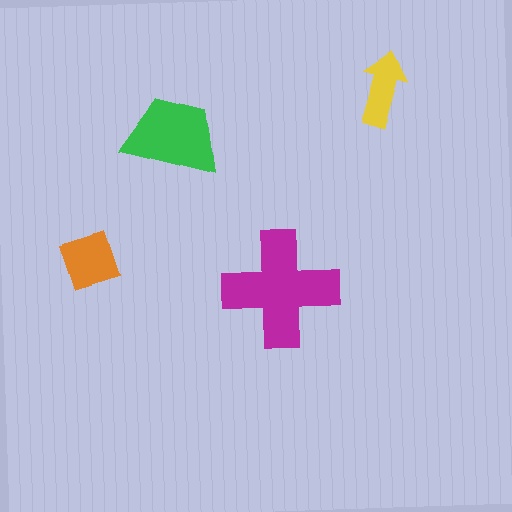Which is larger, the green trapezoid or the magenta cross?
The magenta cross.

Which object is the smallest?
The yellow arrow.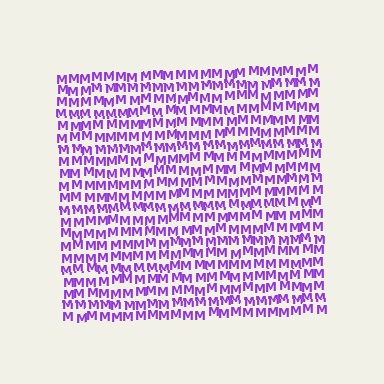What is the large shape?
The large shape is a square.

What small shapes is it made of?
It is made of small letter M's.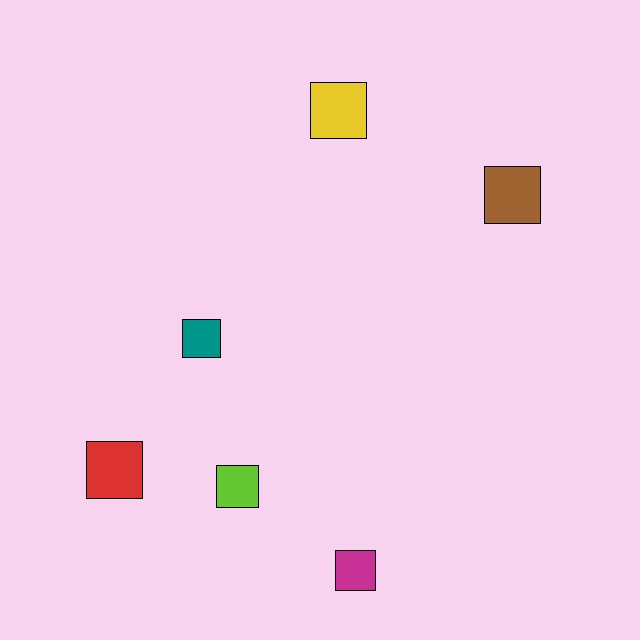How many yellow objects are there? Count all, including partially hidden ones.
There is 1 yellow object.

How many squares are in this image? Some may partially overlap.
There are 6 squares.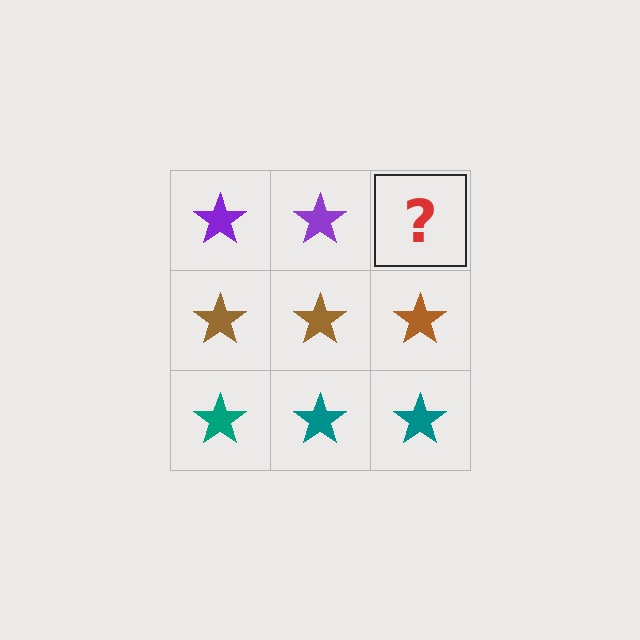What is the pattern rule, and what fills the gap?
The rule is that each row has a consistent color. The gap should be filled with a purple star.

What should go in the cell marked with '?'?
The missing cell should contain a purple star.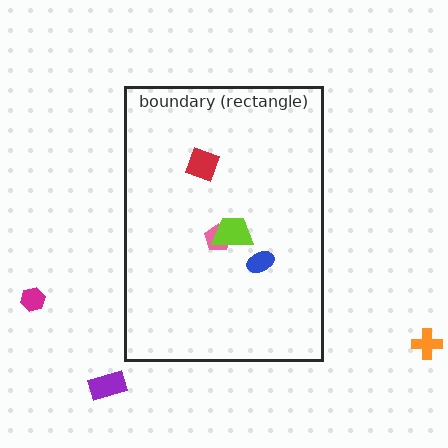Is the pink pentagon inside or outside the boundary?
Inside.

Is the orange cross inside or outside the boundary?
Outside.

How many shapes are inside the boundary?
4 inside, 3 outside.